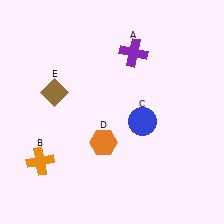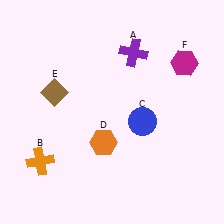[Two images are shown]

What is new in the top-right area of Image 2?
A magenta hexagon (F) was added in the top-right area of Image 2.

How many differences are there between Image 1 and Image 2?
There is 1 difference between the two images.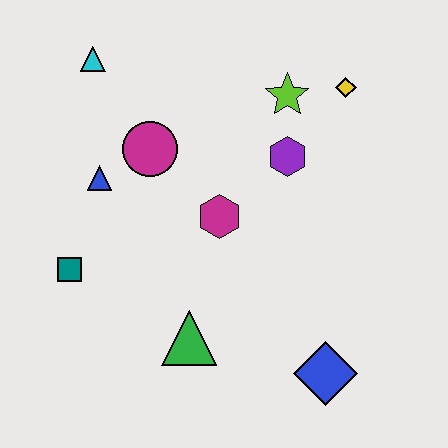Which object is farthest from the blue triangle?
The blue diamond is farthest from the blue triangle.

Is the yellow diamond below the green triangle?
No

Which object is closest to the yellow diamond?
The lime star is closest to the yellow diamond.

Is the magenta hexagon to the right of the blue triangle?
Yes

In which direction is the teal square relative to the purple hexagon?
The teal square is to the left of the purple hexagon.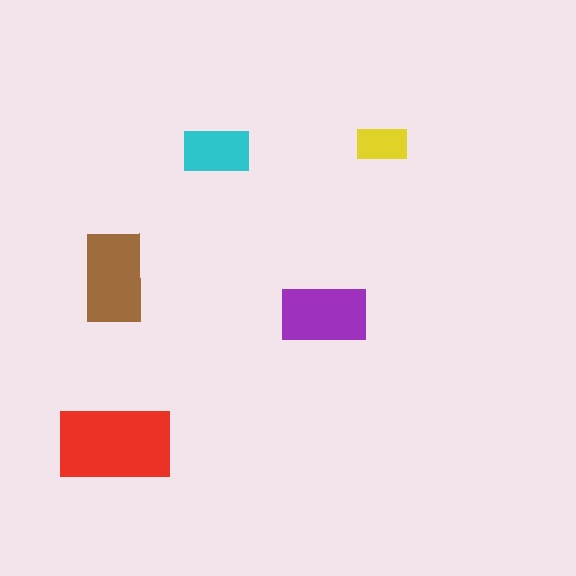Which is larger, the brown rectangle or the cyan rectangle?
The brown one.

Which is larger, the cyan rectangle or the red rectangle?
The red one.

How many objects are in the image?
There are 5 objects in the image.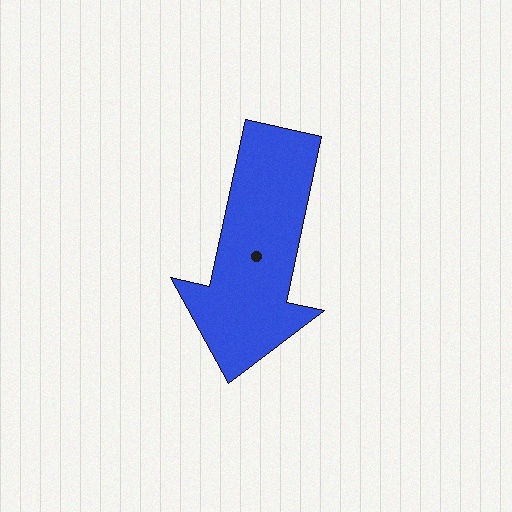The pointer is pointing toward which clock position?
Roughly 6 o'clock.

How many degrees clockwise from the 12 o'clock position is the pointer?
Approximately 192 degrees.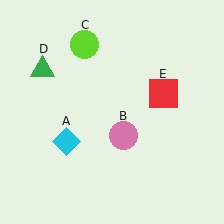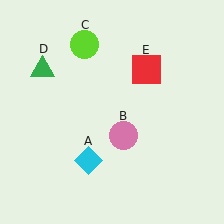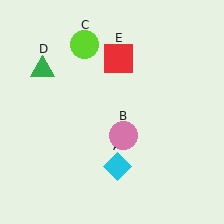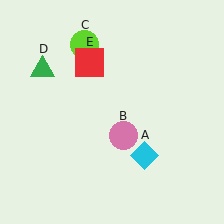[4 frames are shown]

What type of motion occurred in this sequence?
The cyan diamond (object A), red square (object E) rotated counterclockwise around the center of the scene.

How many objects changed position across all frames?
2 objects changed position: cyan diamond (object A), red square (object E).